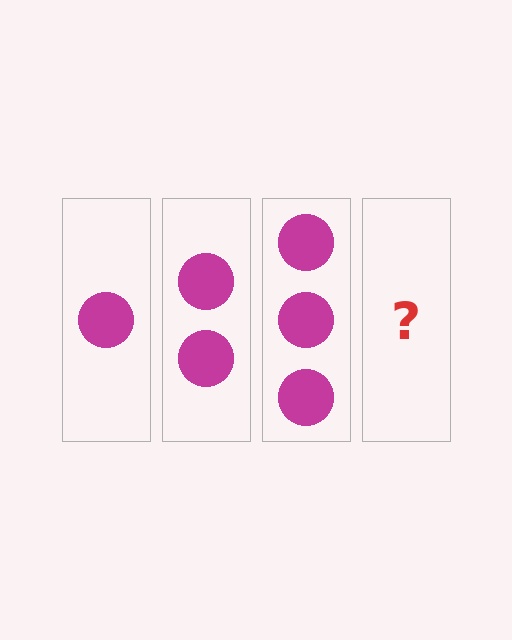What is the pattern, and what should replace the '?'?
The pattern is that each step adds one more circle. The '?' should be 4 circles.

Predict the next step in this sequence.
The next step is 4 circles.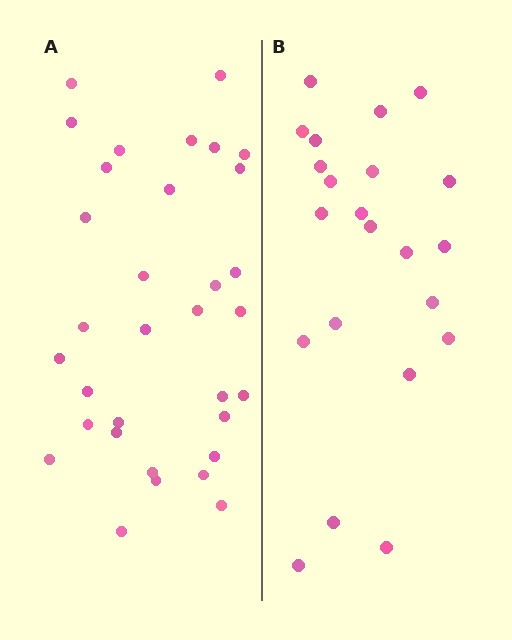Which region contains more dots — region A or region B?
Region A (the left region) has more dots.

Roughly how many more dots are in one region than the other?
Region A has roughly 12 or so more dots than region B.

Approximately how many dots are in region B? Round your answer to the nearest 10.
About 20 dots. (The exact count is 22, which rounds to 20.)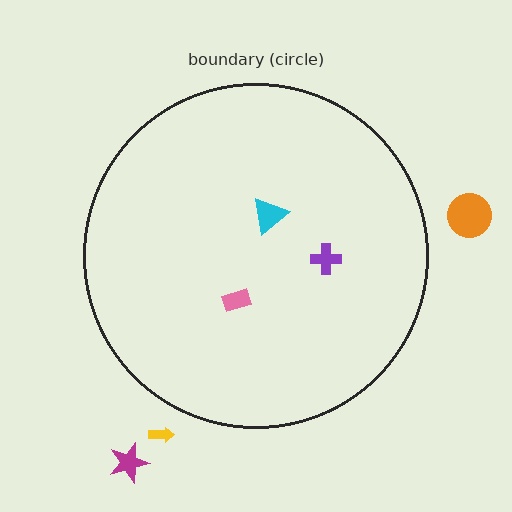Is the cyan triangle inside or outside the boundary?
Inside.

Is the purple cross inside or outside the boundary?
Inside.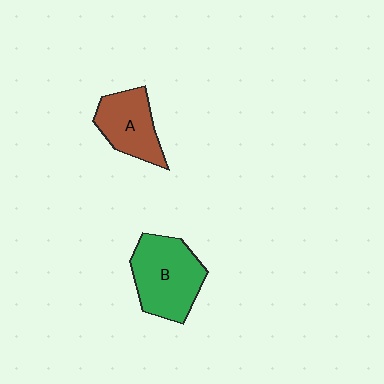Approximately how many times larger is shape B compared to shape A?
Approximately 1.4 times.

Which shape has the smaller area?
Shape A (brown).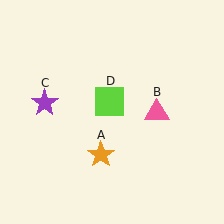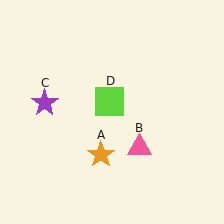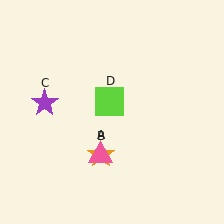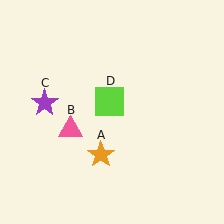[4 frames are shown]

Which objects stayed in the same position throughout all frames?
Orange star (object A) and purple star (object C) and lime square (object D) remained stationary.